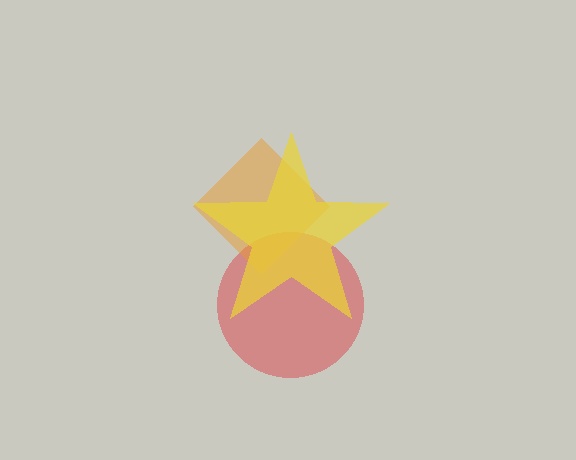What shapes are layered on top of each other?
The layered shapes are: a red circle, an orange diamond, a yellow star.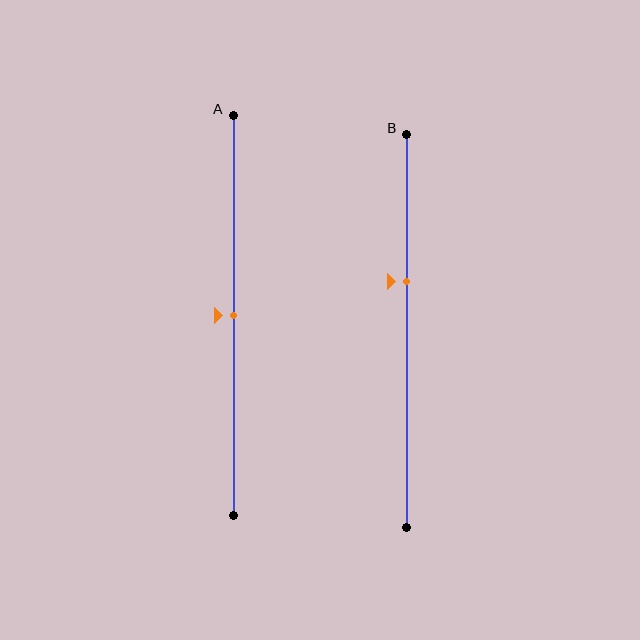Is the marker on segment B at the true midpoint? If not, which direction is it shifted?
No, the marker on segment B is shifted upward by about 13% of the segment length.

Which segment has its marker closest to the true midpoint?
Segment A has its marker closest to the true midpoint.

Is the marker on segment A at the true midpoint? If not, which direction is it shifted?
Yes, the marker on segment A is at the true midpoint.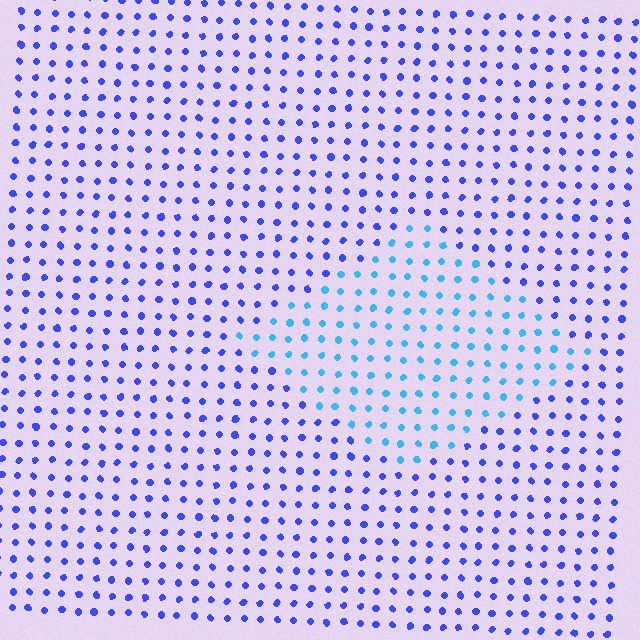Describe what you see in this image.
The image is filled with small blue elements in a uniform arrangement. A diamond-shaped region is visible where the elements are tinted to a slightly different hue, forming a subtle color boundary.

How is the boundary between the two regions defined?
The boundary is defined purely by a slight shift in hue (about 38 degrees). Spacing, size, and orientation are identical on both sides.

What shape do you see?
I see a diamond.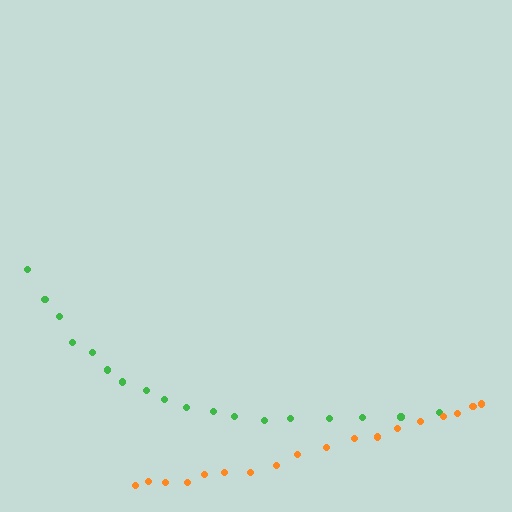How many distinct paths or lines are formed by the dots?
There are 2 distinct paths.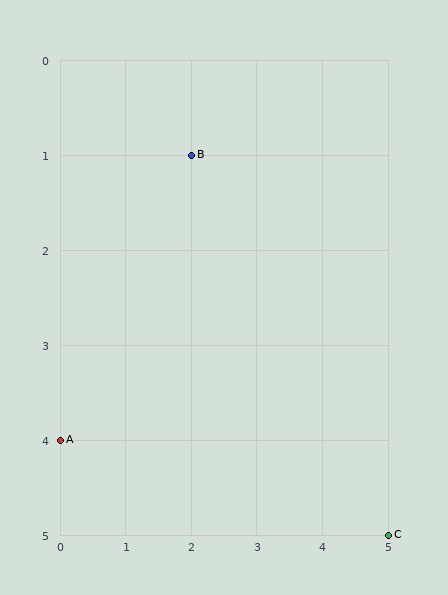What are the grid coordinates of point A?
Point A is at grid coordinates (0, 4).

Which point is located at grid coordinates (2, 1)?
Point B is at (2, 1).